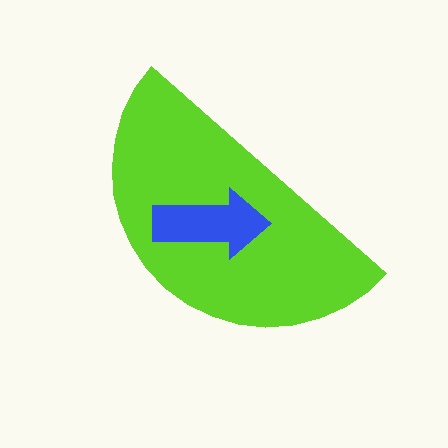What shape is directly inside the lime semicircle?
The blue arrow.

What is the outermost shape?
The lime semicircle.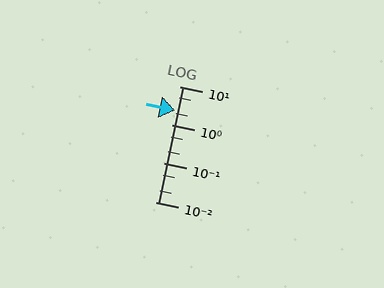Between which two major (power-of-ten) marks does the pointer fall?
The pointer is between 1 and 10.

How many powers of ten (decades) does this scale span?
The scale spans 3 decades, from 0.01 to 10.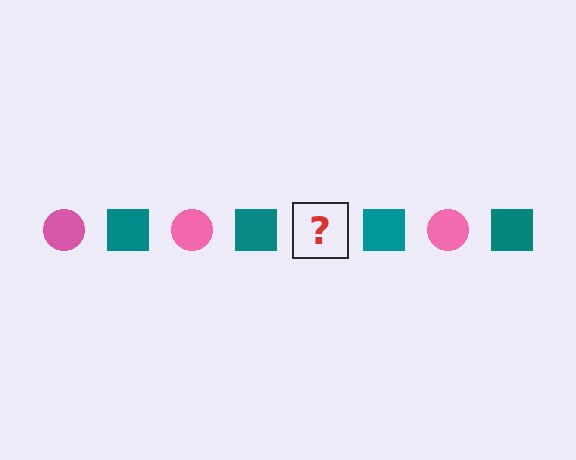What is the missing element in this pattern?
The missing element is a pink circle.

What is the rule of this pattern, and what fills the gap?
The rule is that the pattern alternates between pink circle and teal square. The gap should be filled with a pink circle.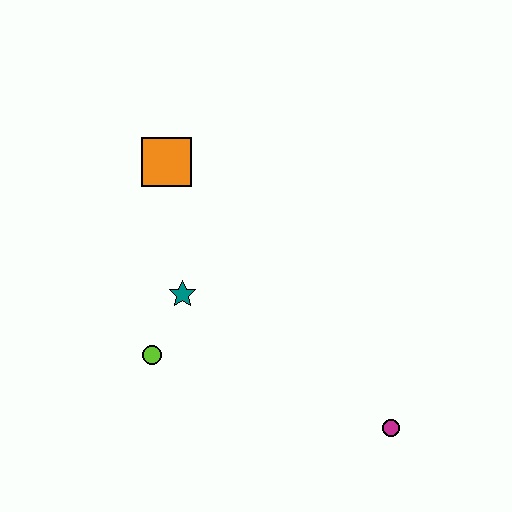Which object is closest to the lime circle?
The teal star is closest to the lime circle.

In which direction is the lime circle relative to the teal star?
The lime circle is below the teal star.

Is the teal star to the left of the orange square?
No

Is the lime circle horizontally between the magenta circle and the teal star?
No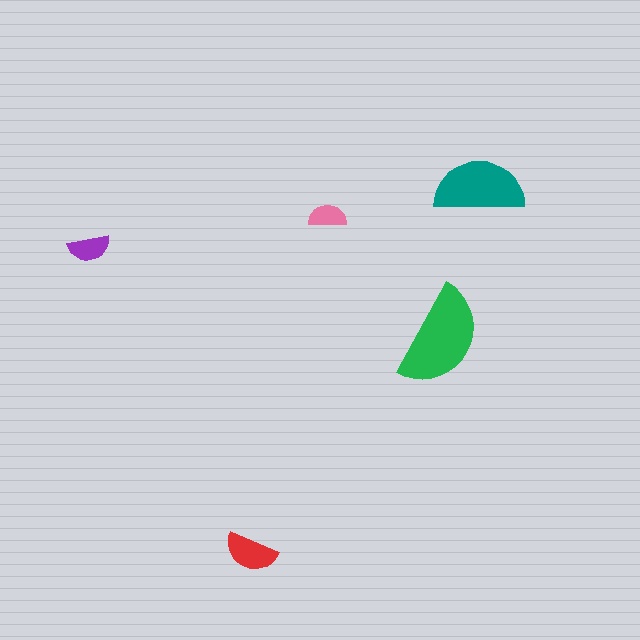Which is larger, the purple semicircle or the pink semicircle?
The purple one.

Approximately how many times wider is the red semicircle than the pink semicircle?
About 1.5 times wider.